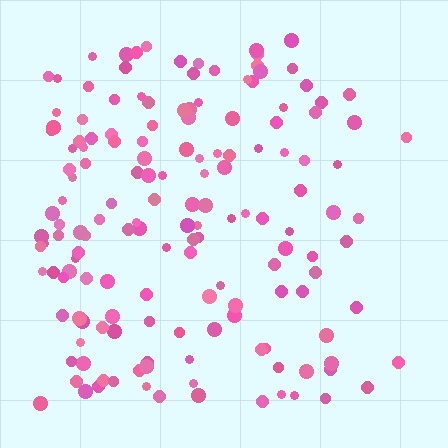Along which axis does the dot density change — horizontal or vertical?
Horizontal.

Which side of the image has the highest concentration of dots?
The left.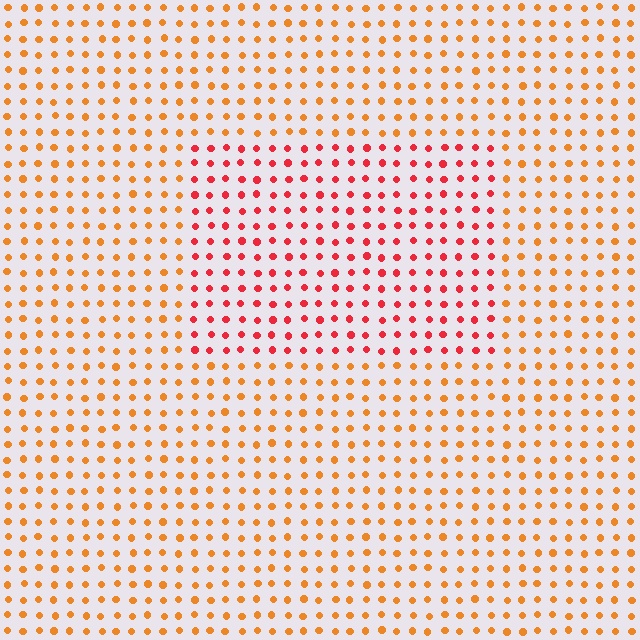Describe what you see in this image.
The image is filled with small orange elements in a uniform arrangement. A rectangle-shaped region is visible where the elements are tinted to a slightly different hue, forming a subtle color boundary.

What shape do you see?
I see a rectangle.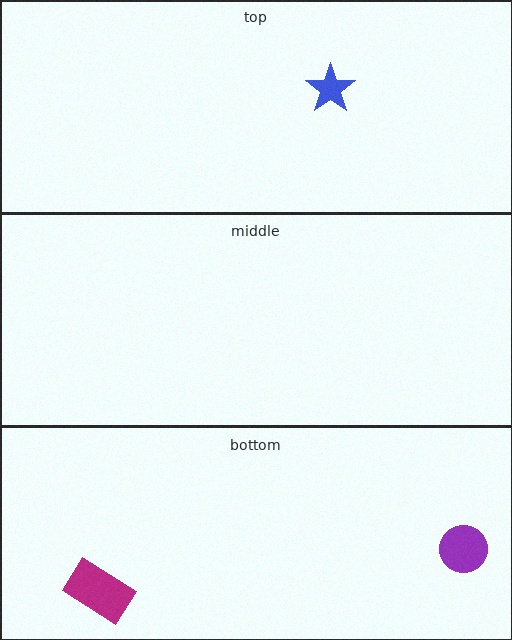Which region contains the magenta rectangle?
The bottom region.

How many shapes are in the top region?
1.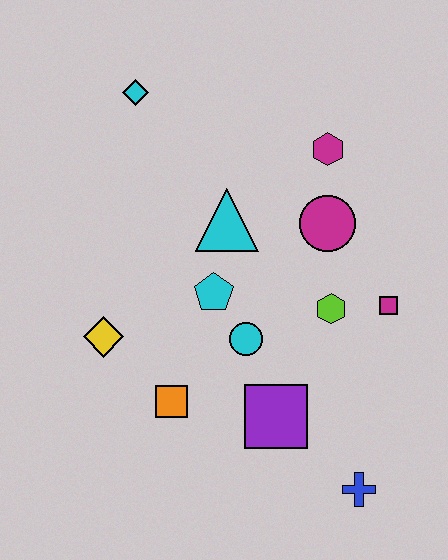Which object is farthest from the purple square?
The cyan diamond is farthest from the purple square.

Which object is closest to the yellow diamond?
The orange square is closest to the yellow diamond.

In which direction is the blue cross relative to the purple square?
The blue cross is to the right of the purple square.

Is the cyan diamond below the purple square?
No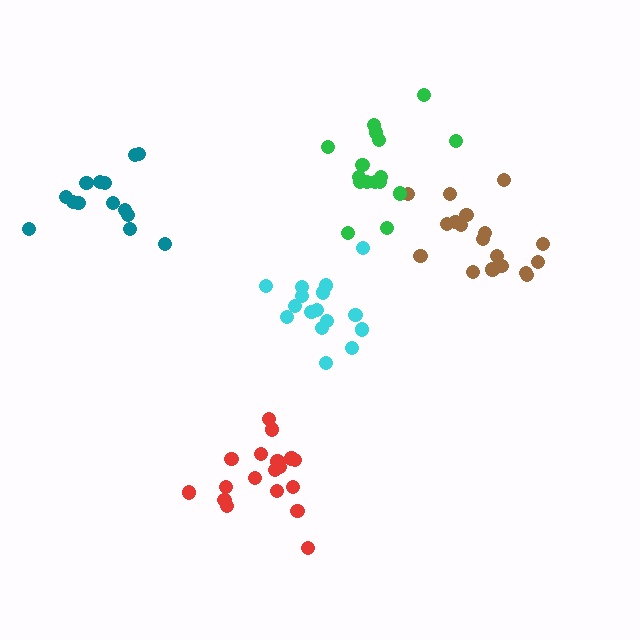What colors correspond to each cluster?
The clusters are colored: cyan, brown, red, green, teal.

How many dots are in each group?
Group 1: 17 dots, Group 2: 18 dots, Group 3: 18 dots, Group 4: 17 dots, Group 5: 14 dots (84 total).